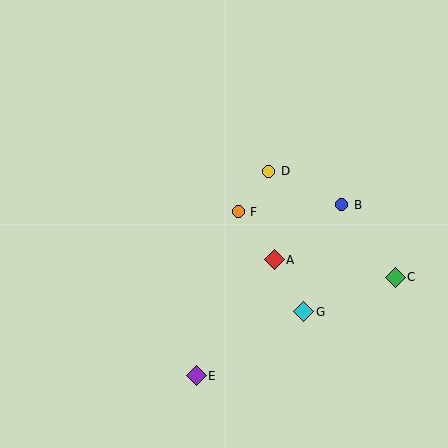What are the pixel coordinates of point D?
Point D is at (269, 171).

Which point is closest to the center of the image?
Point F at (238, 212) is closest to the center.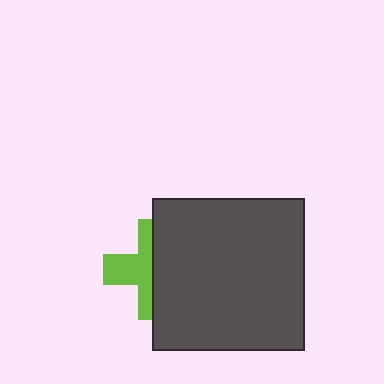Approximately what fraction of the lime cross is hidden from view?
Roughly 54% of the lime cross is hidden behind the dark gray square.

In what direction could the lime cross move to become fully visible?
The lime cross could move left. That would shift it out from behind the dark gray square entirely.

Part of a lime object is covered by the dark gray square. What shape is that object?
It is a cross.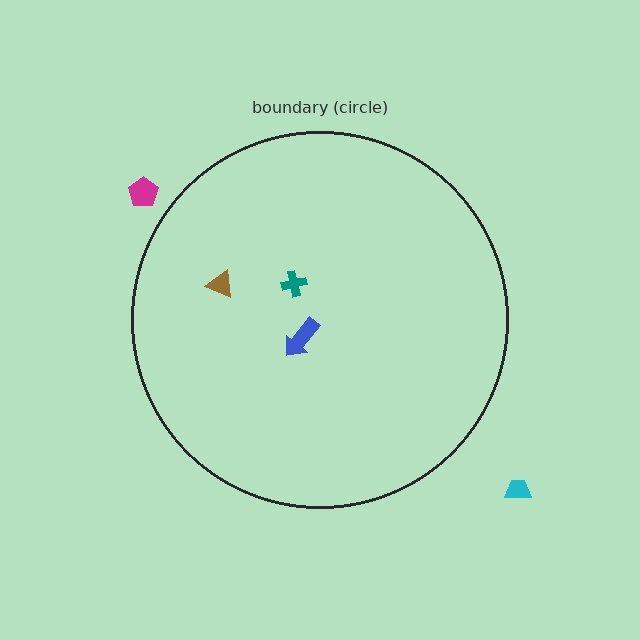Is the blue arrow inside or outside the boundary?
Inside.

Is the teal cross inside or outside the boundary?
Inside.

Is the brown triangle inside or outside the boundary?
Inside.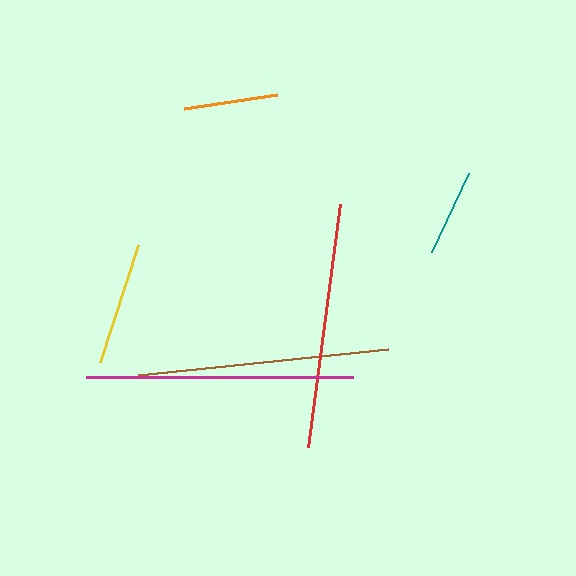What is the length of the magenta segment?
The magenta segment is approximately 267 pixels long.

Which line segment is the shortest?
The teal line is the shortest at approximately 88 pixels.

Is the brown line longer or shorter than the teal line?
The brown line is longer than the teal line.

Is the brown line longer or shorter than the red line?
The brown line is longer than the red line.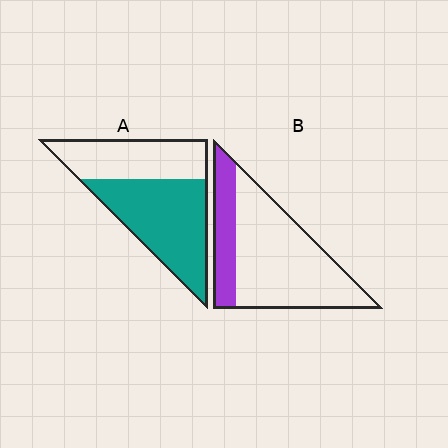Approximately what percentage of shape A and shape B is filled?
A is approximately 60% and B is approximately 25%.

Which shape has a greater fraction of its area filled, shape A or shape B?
Shape A.